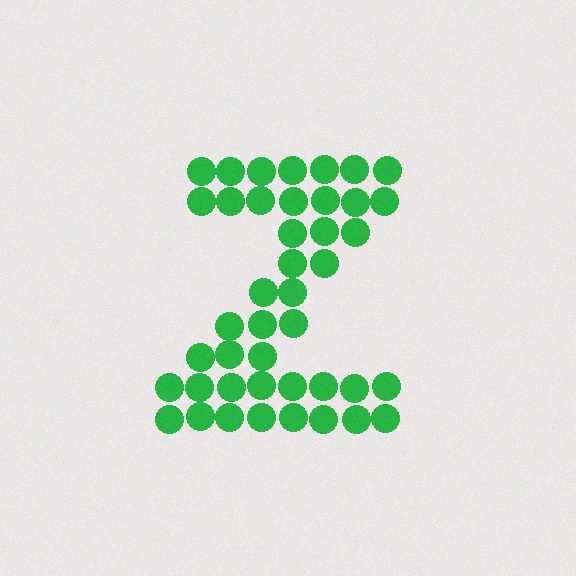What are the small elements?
The small elements are circles.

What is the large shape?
The large shape is the letter Z.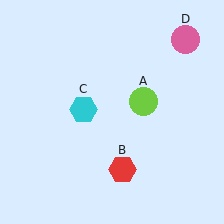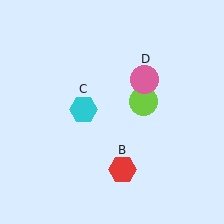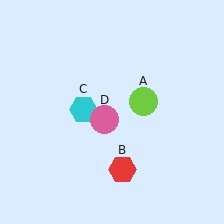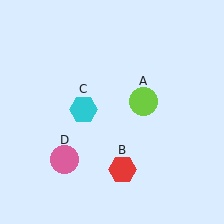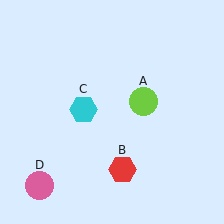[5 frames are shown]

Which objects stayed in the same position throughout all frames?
Lime circle (object A) and red hexagon (object B) and cyan hexagon (object C) remained stationary.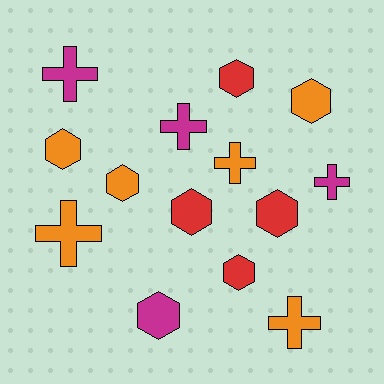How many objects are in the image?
There are 14 objects.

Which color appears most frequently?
Orange, with 6 objects.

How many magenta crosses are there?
There are 3 magenta crosses.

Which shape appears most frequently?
Hexagon, with 8 objects.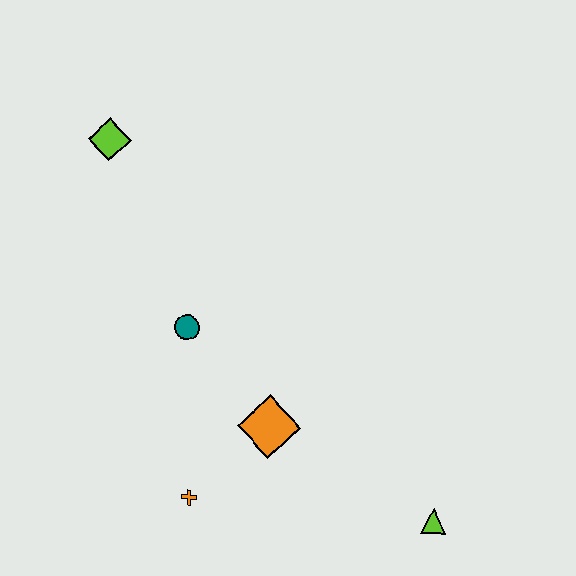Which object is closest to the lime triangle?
The orange diamond is closest to the lime triangle.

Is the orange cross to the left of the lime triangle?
Yes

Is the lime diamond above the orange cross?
Yes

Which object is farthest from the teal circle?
The lime triangle is farthest from the teal circle.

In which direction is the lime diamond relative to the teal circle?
The lime diamond is above the teal circle.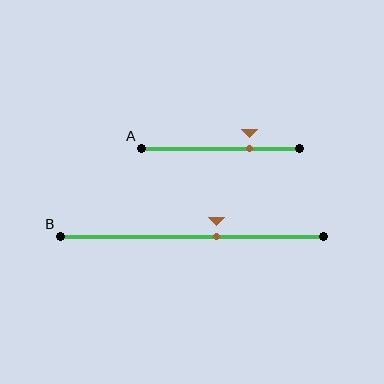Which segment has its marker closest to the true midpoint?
Segment B has its marker closest to the true midpoint.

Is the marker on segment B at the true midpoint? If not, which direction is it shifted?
No, the marker on segment B is shifted to the right by about 9% of the segment length.